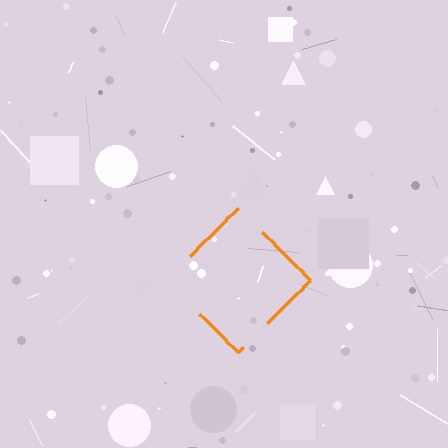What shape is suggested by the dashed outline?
The dashed outline suggests a diamond.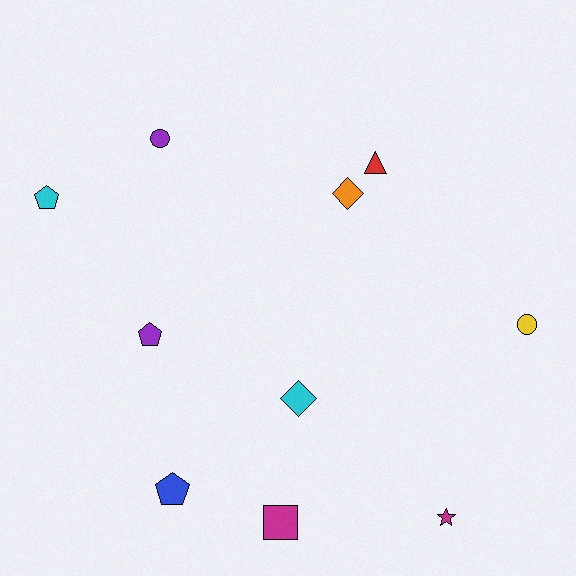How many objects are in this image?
There are 10 objects.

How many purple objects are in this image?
There are 2 purple objects.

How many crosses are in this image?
There are no crosses.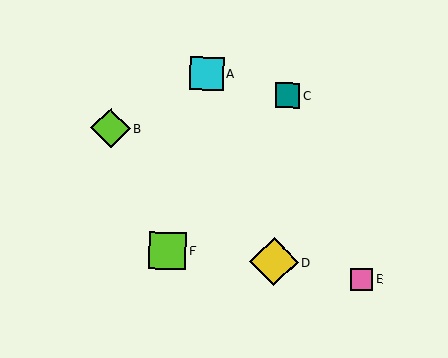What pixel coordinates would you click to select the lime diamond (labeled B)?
Click at (111, 128) to select the lime diamond B.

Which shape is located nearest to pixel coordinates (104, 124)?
The lime diamond (labeled B) at (111, 128) is nearest to that location.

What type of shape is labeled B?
Shape B is a lime diamond.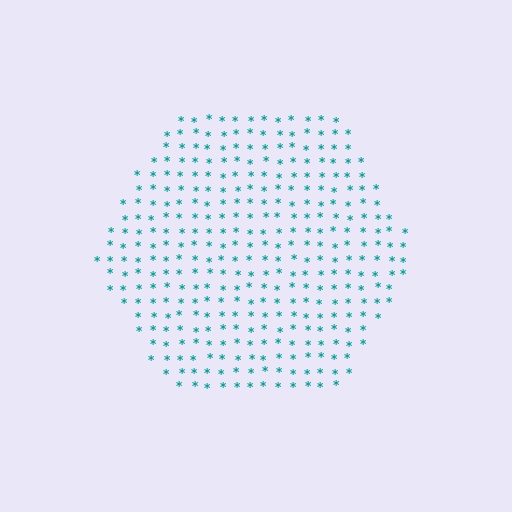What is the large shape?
The large shape is a hexagon.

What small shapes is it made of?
It is made of small asterisks.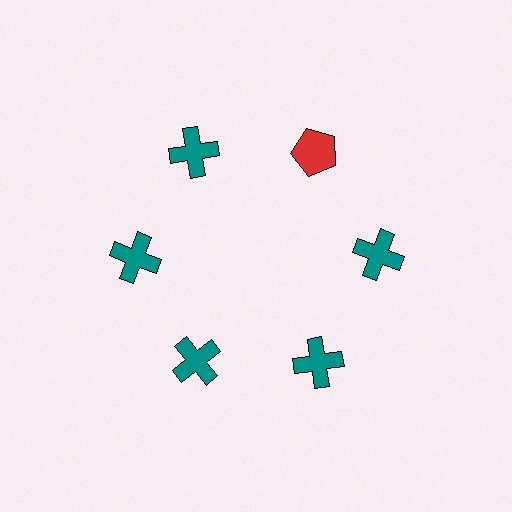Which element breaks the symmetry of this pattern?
The red pentagon at roughly the 1 o'clock position breaks the symmetry. All other shapes are teal crosses.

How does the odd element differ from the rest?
It differs in both color (red instead of teal) and shape (pentagon instead of cross).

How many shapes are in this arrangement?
There are 6 shapes arranged in a ring pattern.